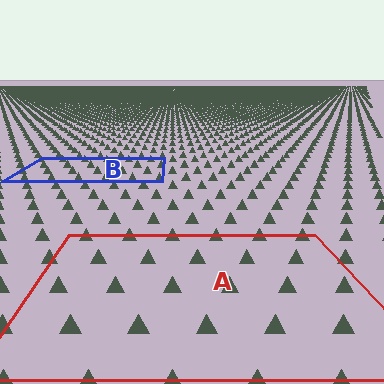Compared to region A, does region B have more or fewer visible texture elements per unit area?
Region B has more texture elements per unit area — they are packed more densely because it is farther away.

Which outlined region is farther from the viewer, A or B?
Region B is farther from the viewer — the texture elements inside it appear smaller and more densely packed.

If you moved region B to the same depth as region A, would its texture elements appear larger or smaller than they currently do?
They would appear larger. At a closer depth, the same texture elements are projected at a bigger on-screen size.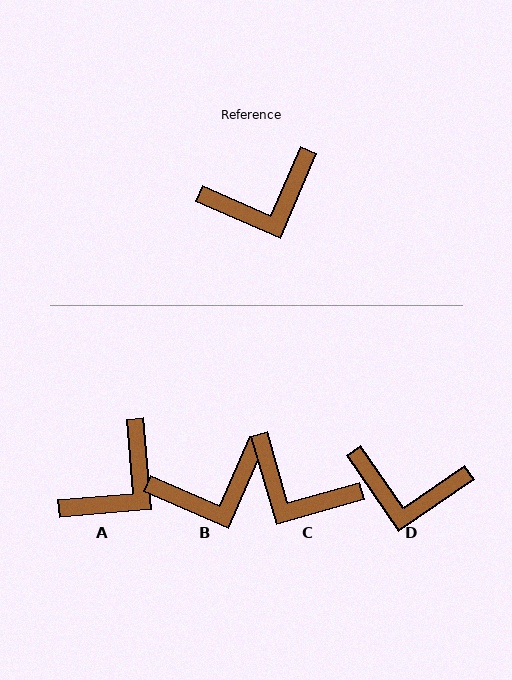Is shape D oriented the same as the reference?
No, it is off by about 32 degrees.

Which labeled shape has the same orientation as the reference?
B.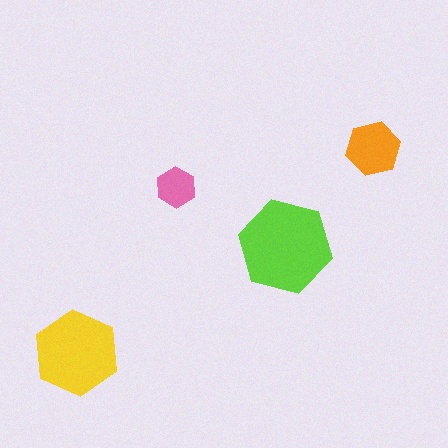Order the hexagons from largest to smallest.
the lime one, the yellow one, the orange one, the pink one.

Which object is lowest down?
The yellow hexagon is bottommost.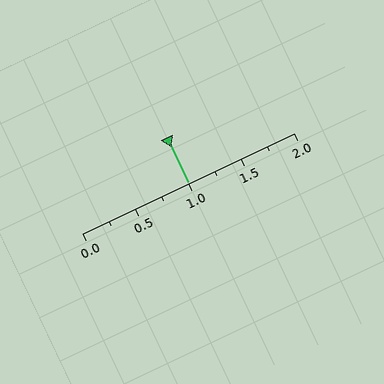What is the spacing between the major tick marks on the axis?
The major ticks are spaced 0.5 apart.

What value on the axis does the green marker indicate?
The marker indicates approximately 1.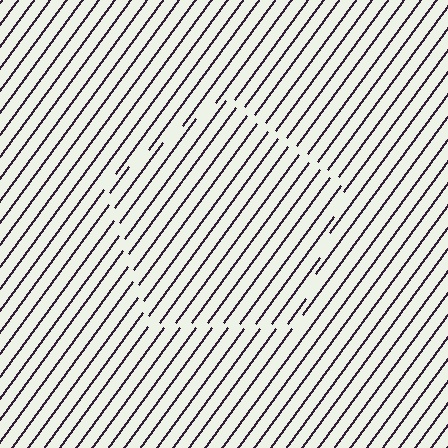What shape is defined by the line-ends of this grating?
An illusory pentagon. The interior of the shape contains the same grating, shifted by half a period — the contour is defined by the phase discontinuity where line-ends from the inner and outer gratings abut.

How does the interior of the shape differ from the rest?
The interior of the shape contains the same grating, shifted by half a period — the contour is defined by the phase discontinuity where line-ends from the inner and outer gratings abut.